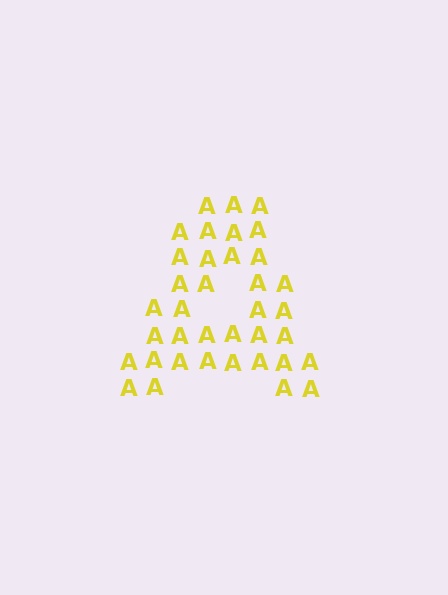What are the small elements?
The small elements are letter A's.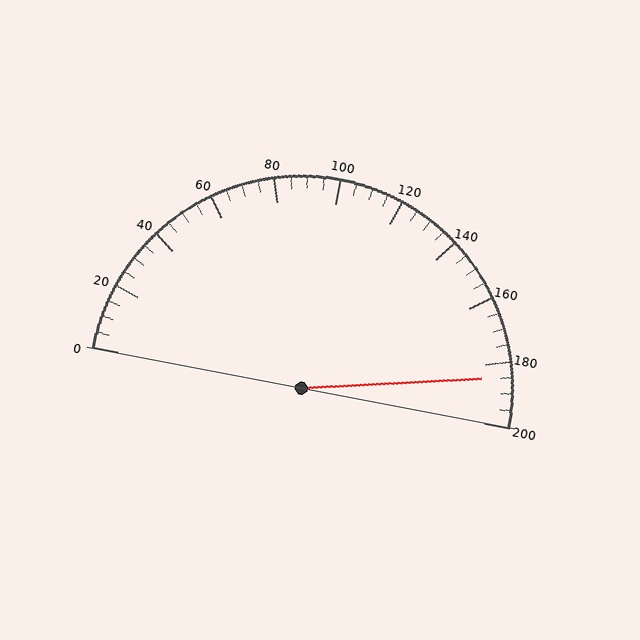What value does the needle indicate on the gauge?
The needle indicates approximately 185.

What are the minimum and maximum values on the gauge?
The gauge ranges from 0 to 200.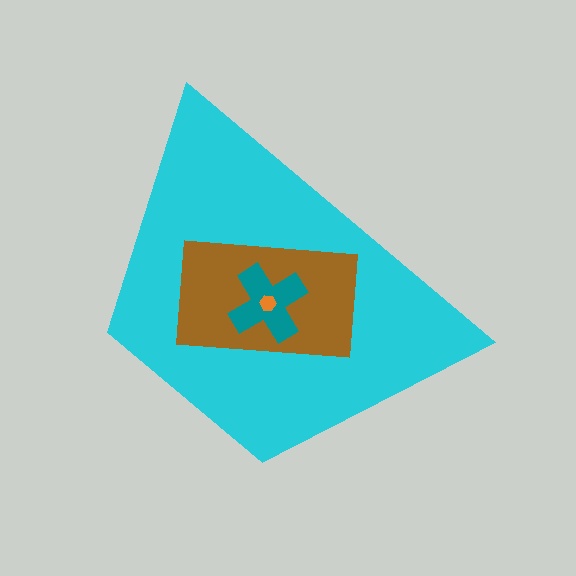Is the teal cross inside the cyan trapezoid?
Yes.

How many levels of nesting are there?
4.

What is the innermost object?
The orange hexagon.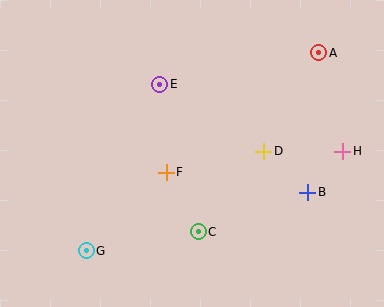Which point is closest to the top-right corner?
Point A is closest to the top-right corner.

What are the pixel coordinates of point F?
Point F is at (166, 172).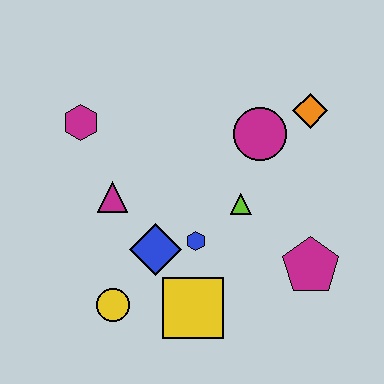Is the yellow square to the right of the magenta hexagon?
Yes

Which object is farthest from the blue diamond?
The orange diamond is farthest from the blue diamond.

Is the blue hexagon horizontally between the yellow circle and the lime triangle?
Yes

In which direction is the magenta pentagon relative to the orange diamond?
The magenta pentagon is below the orange diamond.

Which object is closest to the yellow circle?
The blue diamond is closest to the yellow circle.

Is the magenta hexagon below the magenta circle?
No